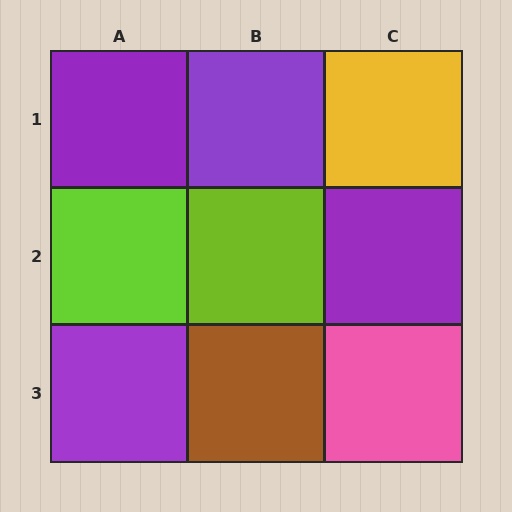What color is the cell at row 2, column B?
Lime.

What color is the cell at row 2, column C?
Purple.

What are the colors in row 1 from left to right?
Purple, purple, yellow.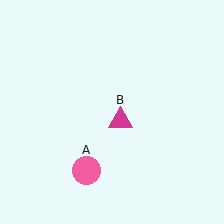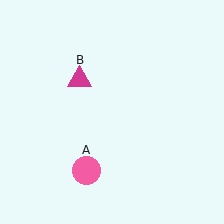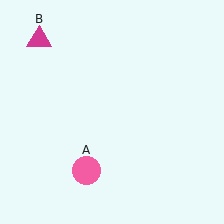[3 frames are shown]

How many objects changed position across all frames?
1 object changed position: magenta triangle (object B).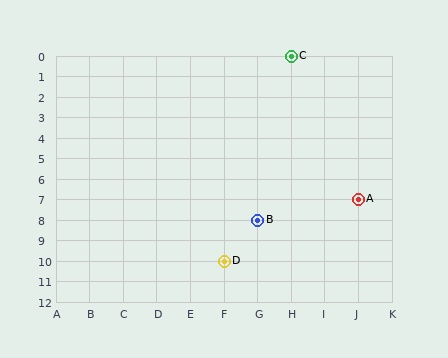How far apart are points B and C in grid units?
Points B and C are 1 column and 8 rows apart (about 8.1 grid units diagonally).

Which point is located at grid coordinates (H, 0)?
Point C is at (H, 0).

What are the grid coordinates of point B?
Point B is at grid coordinates (G, 8).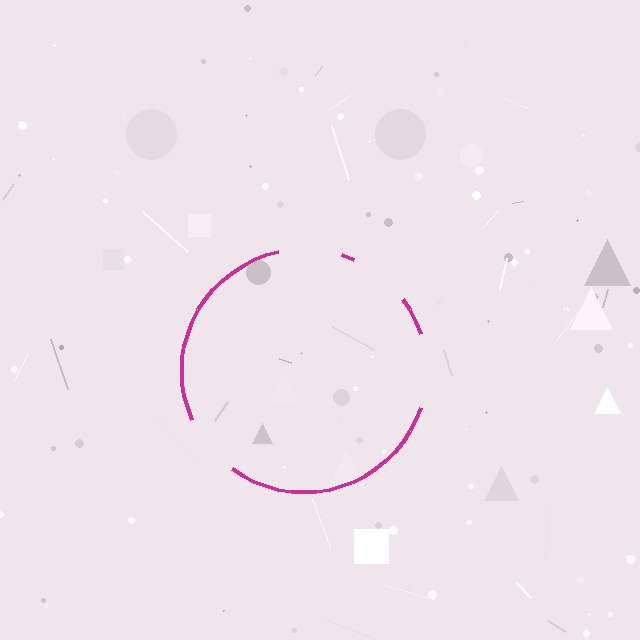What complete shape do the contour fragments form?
The contour fragments form a circle.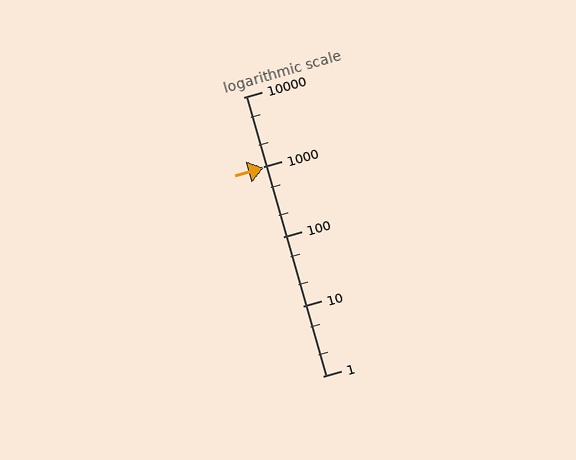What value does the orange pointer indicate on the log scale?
The pointer indicates approximately 960.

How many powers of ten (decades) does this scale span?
The scale spans 4 decades, from 1 to 10000.